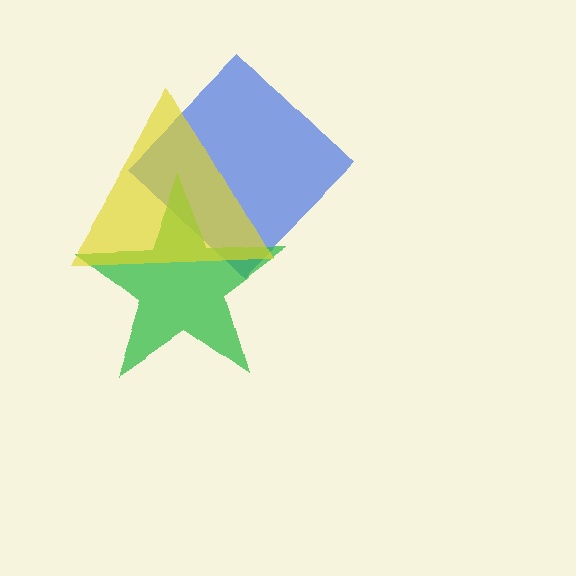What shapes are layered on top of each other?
The layered shapes are: a blue diamond, a green star, a yellow triangle.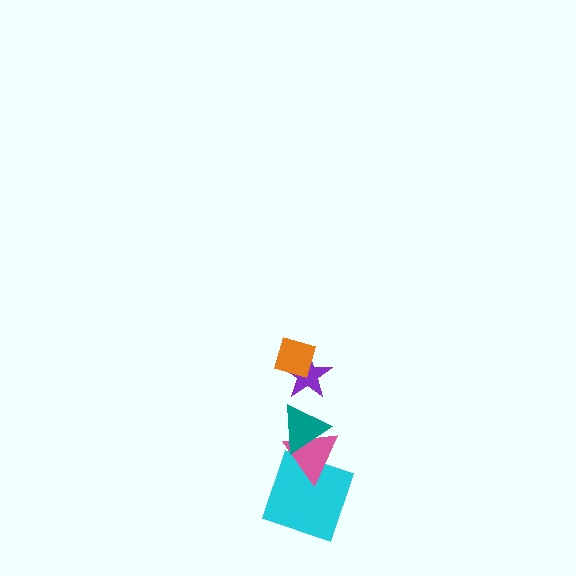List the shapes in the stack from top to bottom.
From top to bottom: the orange diamond, the purple star, the teal triangle, the pink triangle, the cyan square.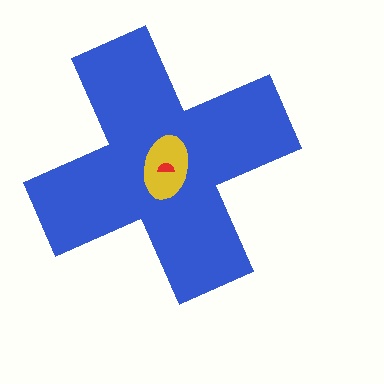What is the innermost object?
The red semicircle.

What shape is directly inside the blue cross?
The yellow ellipse.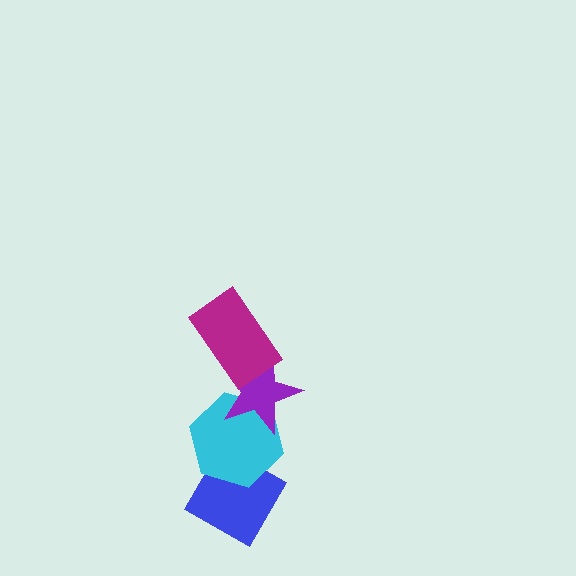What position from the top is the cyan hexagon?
The cyan hexagon is 3rd from the top.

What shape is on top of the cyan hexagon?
The purple star is on top of the cyan hexagon.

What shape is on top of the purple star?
The magenta rectangle is on top of the purple star.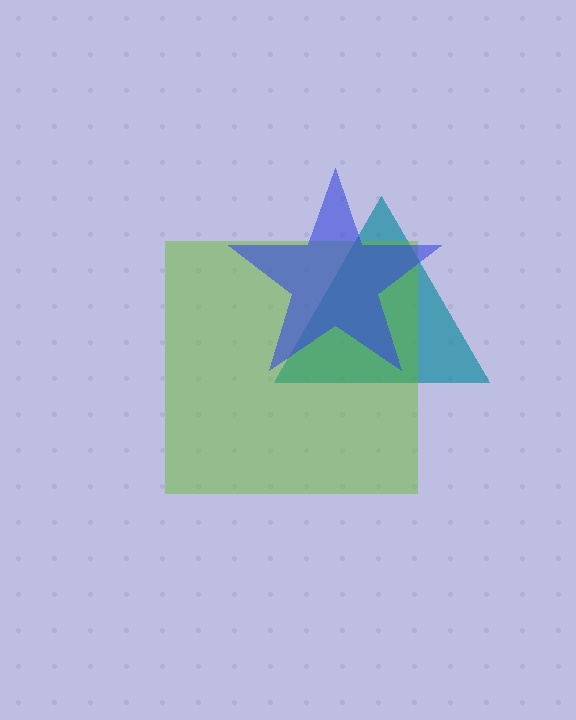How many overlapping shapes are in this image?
There are 3 overlapping shapes in the image.